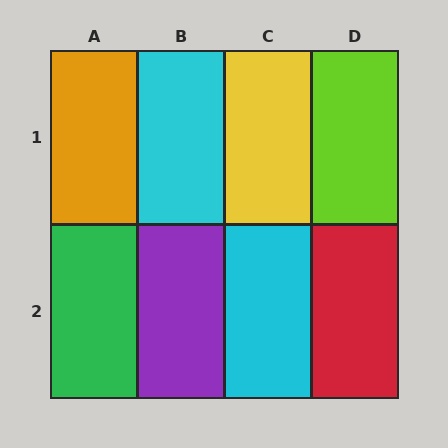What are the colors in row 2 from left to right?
Green, purple, cyan, red.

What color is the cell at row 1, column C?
Yellow.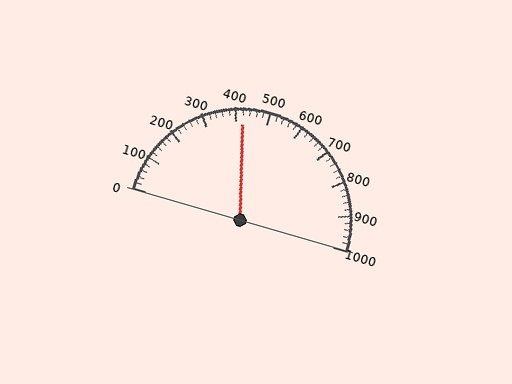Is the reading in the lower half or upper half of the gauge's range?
The reading is in the lower half of the range (0 to 1000).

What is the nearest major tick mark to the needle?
The nearest major tick mark is 400.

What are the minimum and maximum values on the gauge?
The gauge ranges from 0 to 1000.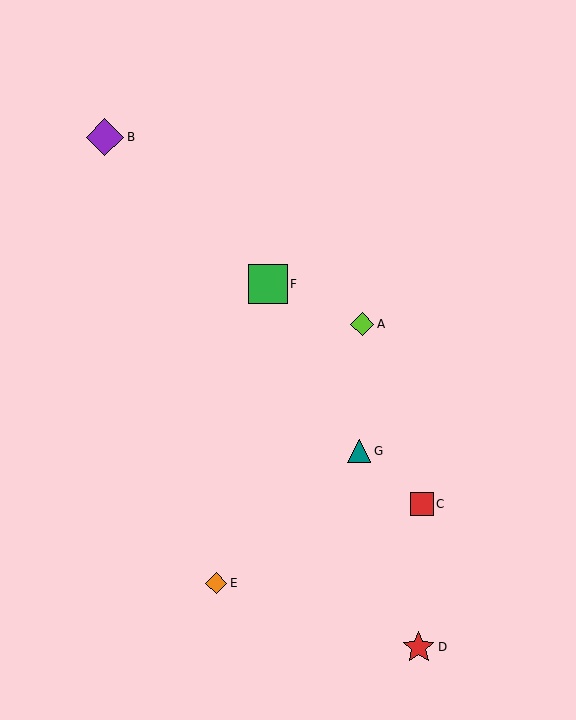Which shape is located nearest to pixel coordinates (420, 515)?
The red square (labeled C) at (422, 504) is nearest to that location.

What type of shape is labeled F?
Shape F is a green square.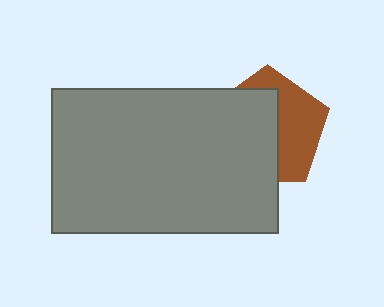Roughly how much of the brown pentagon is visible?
A small part of it is visible (roughly 43%).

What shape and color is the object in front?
The object in front is a gray rectangle.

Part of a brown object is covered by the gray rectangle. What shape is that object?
It is a pentagon.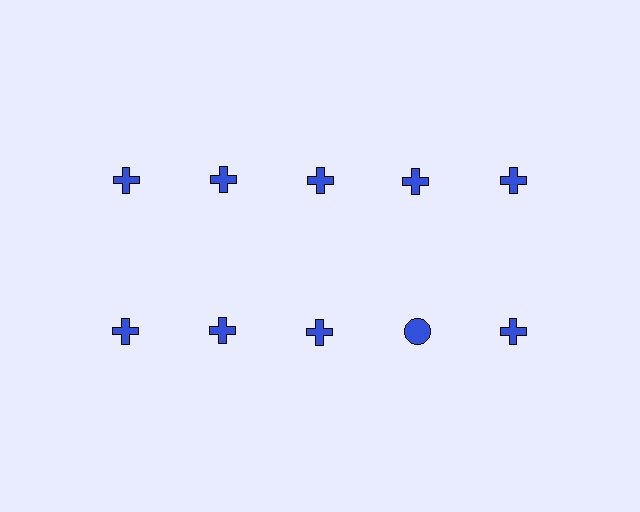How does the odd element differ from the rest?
It has a different shape: circle instead of cross.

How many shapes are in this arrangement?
There are 10 shapes arranged in a grid pattern.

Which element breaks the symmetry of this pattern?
The blue circle in the second row, second from right column breaks the symmetry. All other shapes are blue crosses.